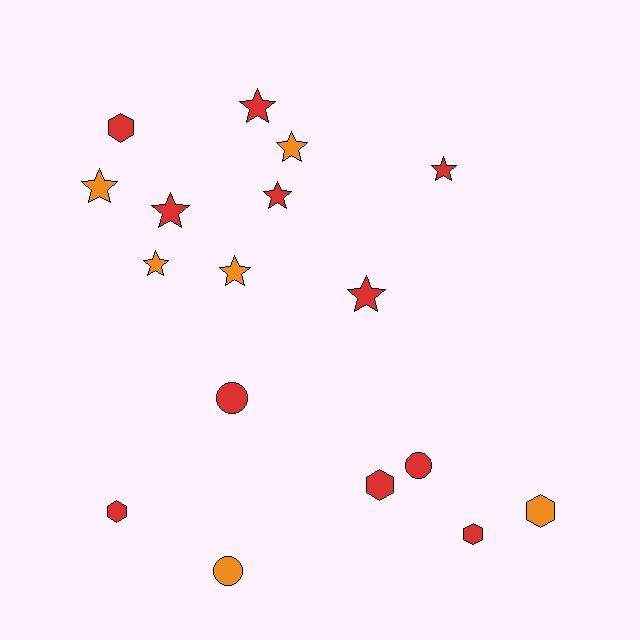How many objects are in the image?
There are 17 objects.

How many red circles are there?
There are 2 red circles.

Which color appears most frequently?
Red, with 11 objects.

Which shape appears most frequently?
Star, with 9 objects.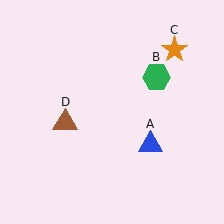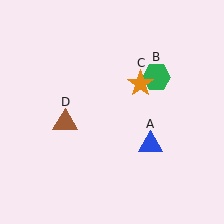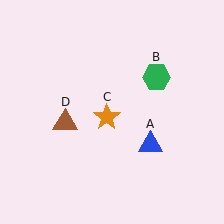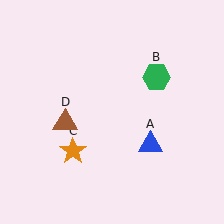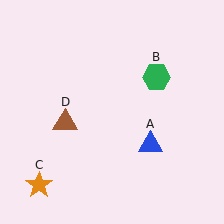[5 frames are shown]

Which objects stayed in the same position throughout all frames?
Blue triangle (object A) and green hexagon (object B) and brown triangle (object D) remained stationary.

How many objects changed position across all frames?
1 object changed position: orange star (object C).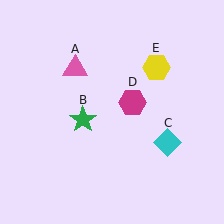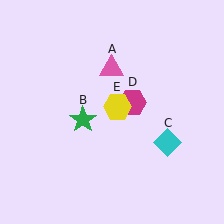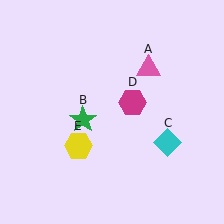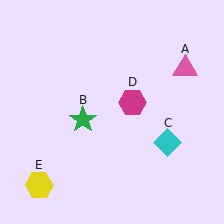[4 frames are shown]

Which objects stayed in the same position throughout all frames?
Green star (object B) and cyan diamond (object C) and magenta hexagon (object D) remained stationary.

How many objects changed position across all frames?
2 objects changed position: pink triangle (object A), yellow hexagon (object E).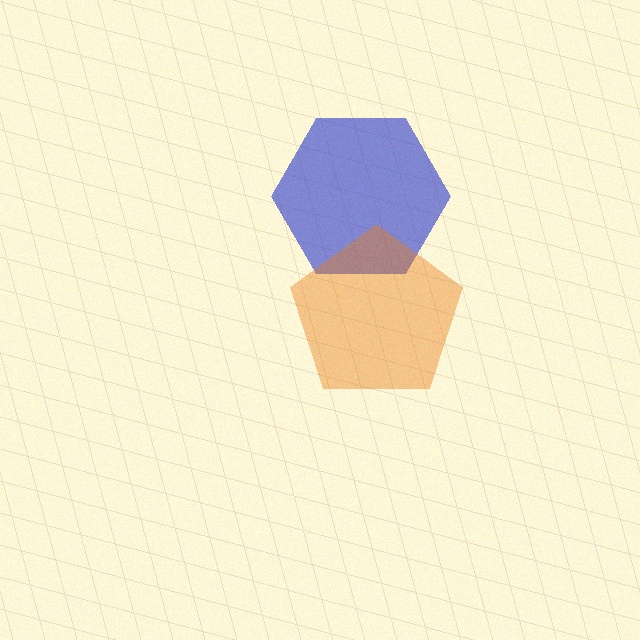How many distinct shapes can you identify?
There are 2 distinct shapes: a blue hexagon, an orange pentagon.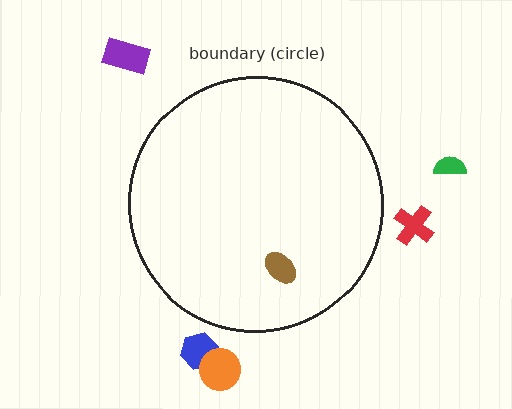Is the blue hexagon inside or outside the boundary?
Outside.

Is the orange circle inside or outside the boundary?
Outside.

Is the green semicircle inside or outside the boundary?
Outside.